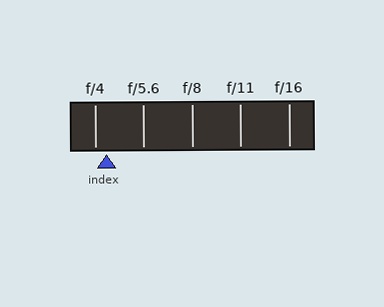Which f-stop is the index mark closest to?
The index mark is closest to f/4.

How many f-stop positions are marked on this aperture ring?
There are 5 f-stop positions marked.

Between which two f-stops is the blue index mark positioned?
The index mark is between f/4 and f/5.6.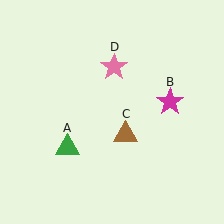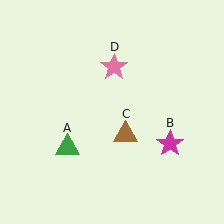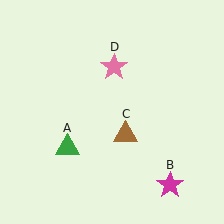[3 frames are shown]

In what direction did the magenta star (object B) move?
The magenta star (object B) moved down.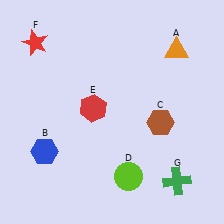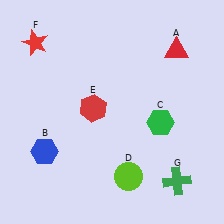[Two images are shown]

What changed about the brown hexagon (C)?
In Image 1, C is brown. In Image 2, it changed to green.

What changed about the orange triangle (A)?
In Image 1, A is orange. In Image 2, it changed to red.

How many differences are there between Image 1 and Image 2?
There are 2 differences between the two images.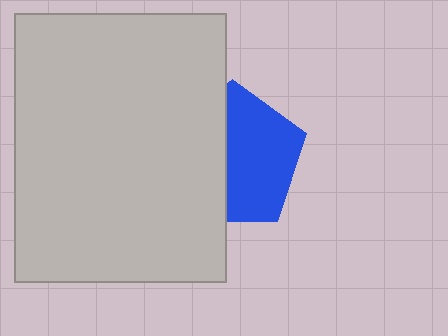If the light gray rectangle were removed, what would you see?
You would see the complete blue pentagon.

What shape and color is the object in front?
The object in front is a light gray rectangle.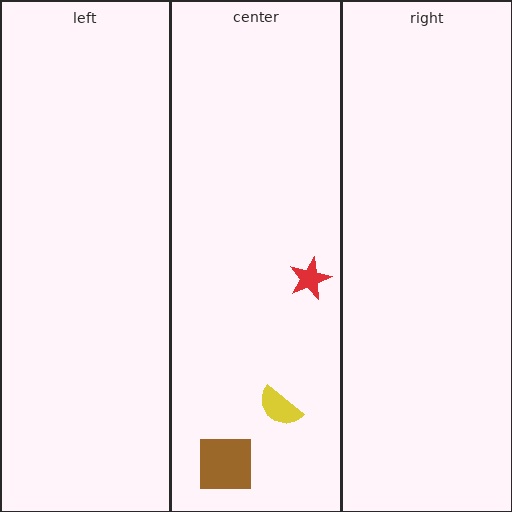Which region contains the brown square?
The center region.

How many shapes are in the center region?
3.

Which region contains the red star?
The center region.